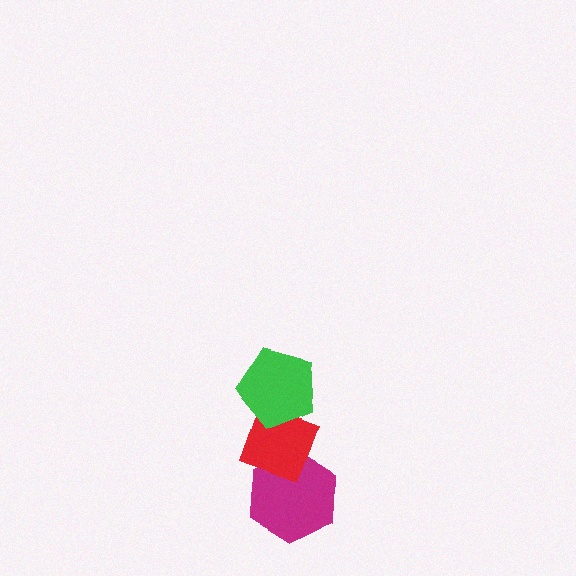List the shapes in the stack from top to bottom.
From top to bottom: the green pentagon, the red diamond, the magenta hexagon.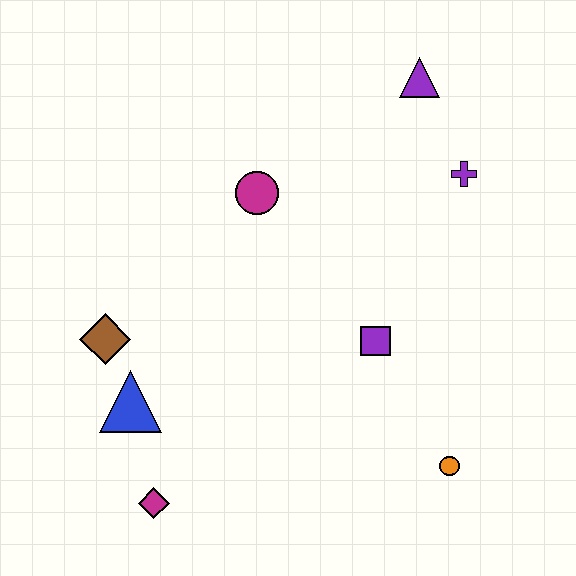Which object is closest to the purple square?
The orange circle is closest to the purple square.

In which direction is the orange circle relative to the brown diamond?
The orange circle is to the right of the brown diamond.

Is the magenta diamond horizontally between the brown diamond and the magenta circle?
Yes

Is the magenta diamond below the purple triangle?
Yes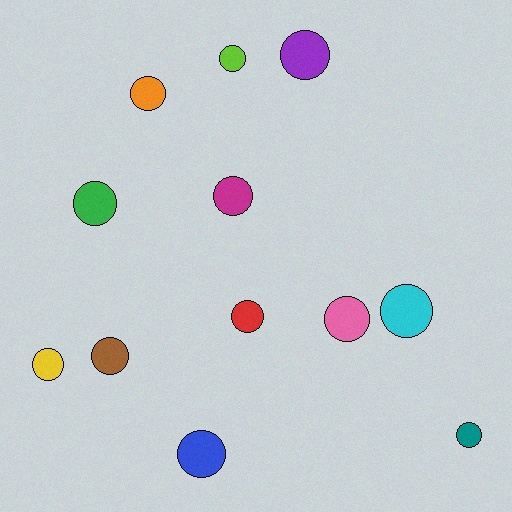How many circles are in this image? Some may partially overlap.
There are 12 circles.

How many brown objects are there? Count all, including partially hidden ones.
There is 1 brown object.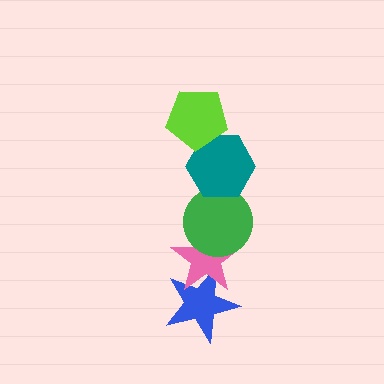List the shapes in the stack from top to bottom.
From top to bottom: the lime pentagon, the teal hexagon, the green circle, the pink star, the blue star.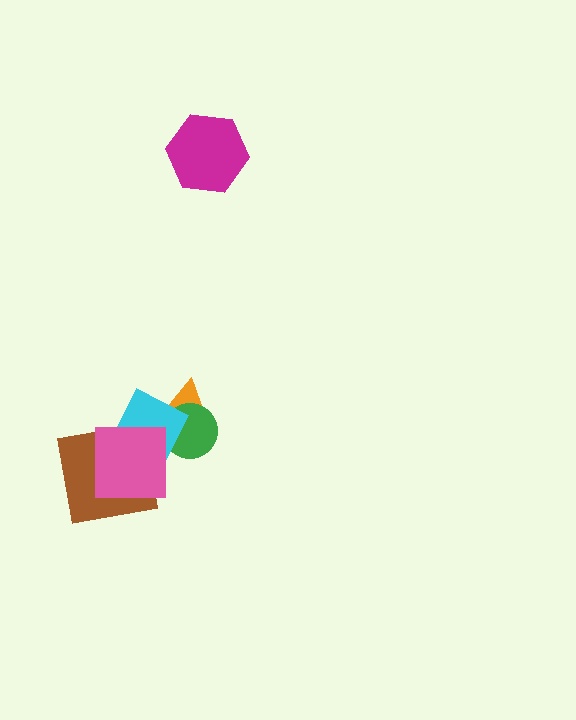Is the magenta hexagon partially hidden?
No, no other shape covers it.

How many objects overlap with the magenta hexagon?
0 objects overlap with the magenta hexagon.